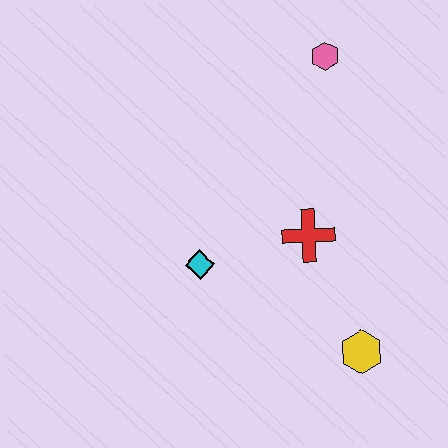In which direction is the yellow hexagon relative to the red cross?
The yellow hexagon is below the red cross.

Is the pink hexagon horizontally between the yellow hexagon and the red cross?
Yes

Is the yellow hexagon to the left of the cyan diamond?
No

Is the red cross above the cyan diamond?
Yes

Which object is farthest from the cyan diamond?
The pink hexagon is farthest from the cyan diamond.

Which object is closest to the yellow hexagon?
The red cross is closest to the yellow hexagon.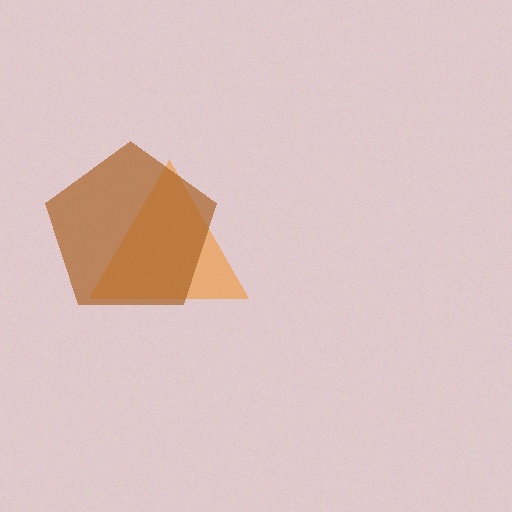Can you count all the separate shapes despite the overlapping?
Yes, there are 2 separate shapes.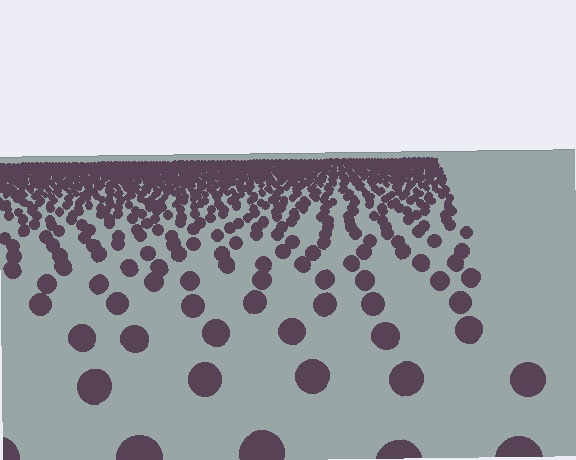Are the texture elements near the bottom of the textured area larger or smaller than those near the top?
Larger. Near the bottom, elements are closer to the viewer and appear at a bigger on-screen size.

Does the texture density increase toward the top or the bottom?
Density increases toward the top.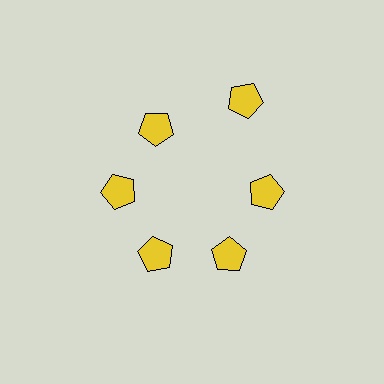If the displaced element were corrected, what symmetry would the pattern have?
It would have 6-fold rotational symmetry — the pattern would map onto itself every 60 degrees.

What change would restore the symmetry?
The symmetry would be restored by moving it inward, back onto the ring so that all 6 pentagons sit at equal angles and equal distance from the center.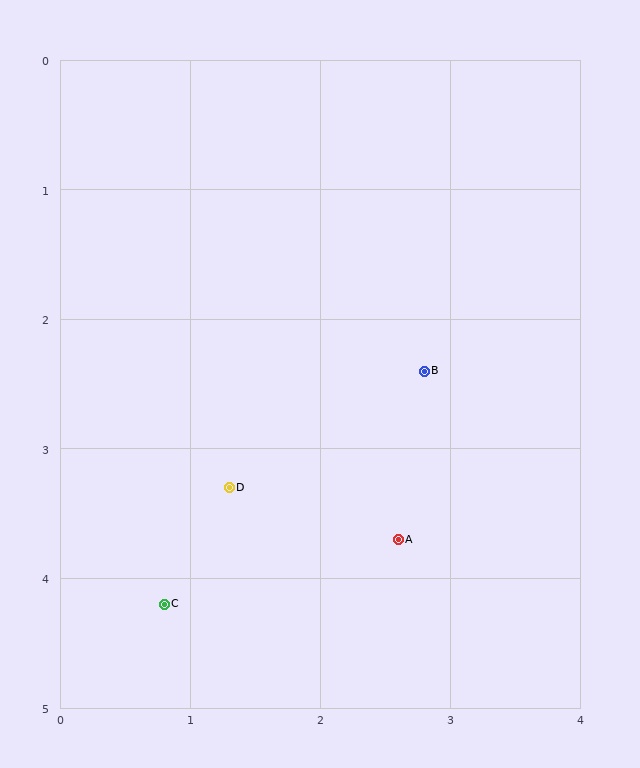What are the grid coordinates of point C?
Point C is at approximately (0.8, 4.2).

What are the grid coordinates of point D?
Point D is at approximately (1.3, 3.3).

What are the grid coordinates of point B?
Point B is at approximately (2.8, 2.4).